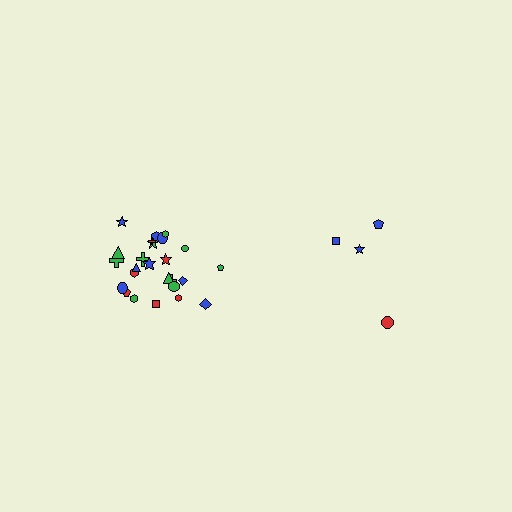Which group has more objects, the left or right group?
The left group.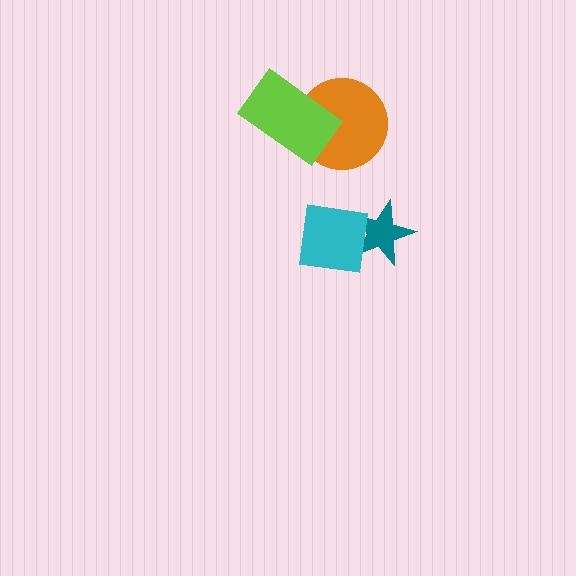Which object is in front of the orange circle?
The lime rectangle is in front of the orange circle.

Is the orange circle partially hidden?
Yes, it is partially covered by another shape.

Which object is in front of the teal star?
The cyan square is in front of the teal star.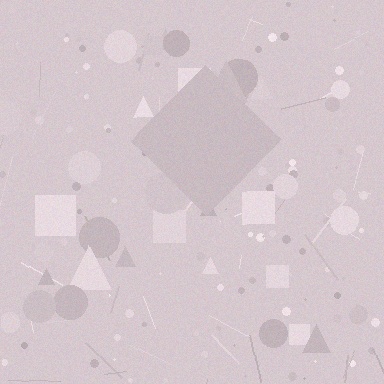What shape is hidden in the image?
A diamond is hidden in the image.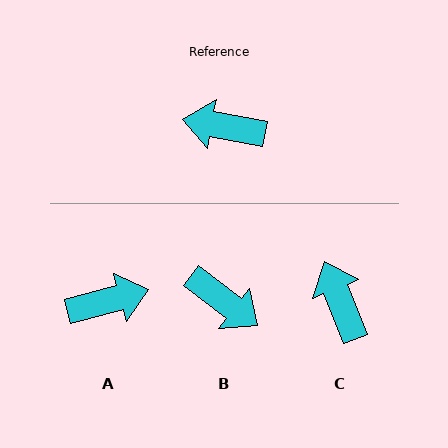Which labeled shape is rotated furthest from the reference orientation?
A, about 155 degrees away.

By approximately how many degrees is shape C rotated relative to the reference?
Approximately 58 degrees clockwise.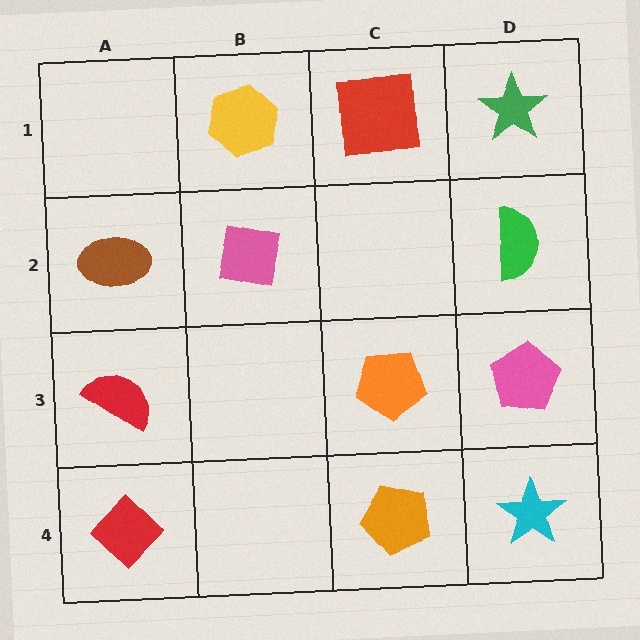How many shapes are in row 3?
3 shapes.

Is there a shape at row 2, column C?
No, that cell is empty.